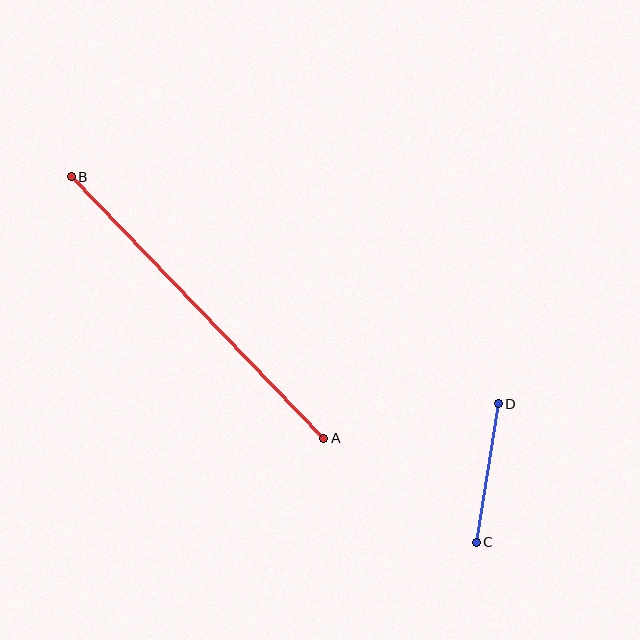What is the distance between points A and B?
The distance is approximately 363 pixels.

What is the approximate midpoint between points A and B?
The midpoint is at approximately (197, 307) pixels.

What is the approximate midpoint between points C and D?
The midpoint is at approximately (487, 473) pixels.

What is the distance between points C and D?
The distance is approximately 141 pixels.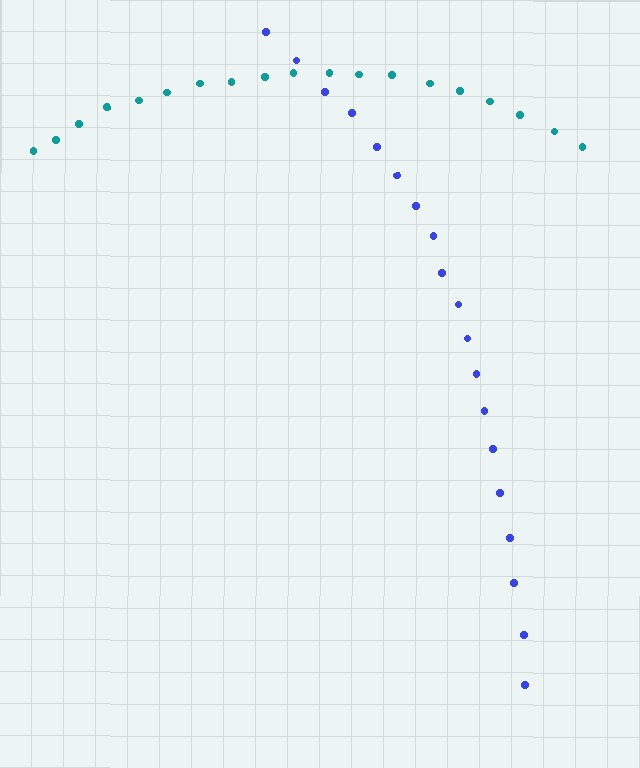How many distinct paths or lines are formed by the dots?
There are 2 distinct paths.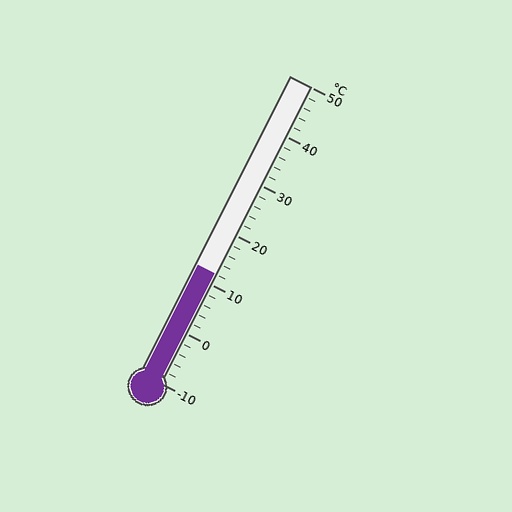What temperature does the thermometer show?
The thermometer shows approximately 12°C.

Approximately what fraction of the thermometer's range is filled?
The thermometer is filled to approximately 35% of its range.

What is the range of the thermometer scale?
The thermometer scale ranges from -10°C to 50°C.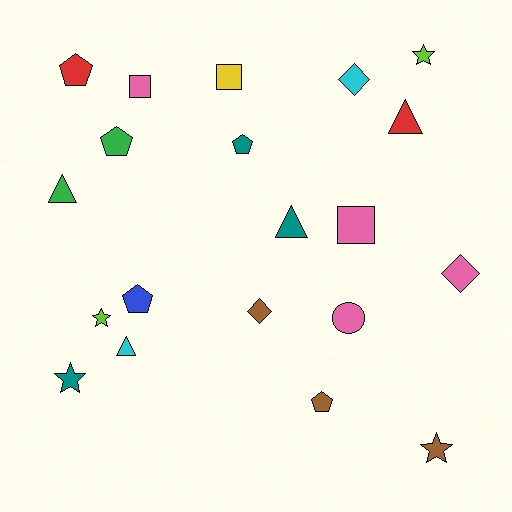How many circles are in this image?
There is 1 circle.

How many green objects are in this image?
There are 2 green objects.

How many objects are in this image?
There are 20 objects.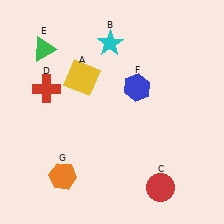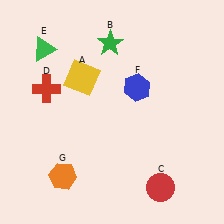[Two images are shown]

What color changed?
The star (B) changed from cyan in Image 1 to green in Image 2.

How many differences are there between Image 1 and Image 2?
There is 1 difference between the two images.